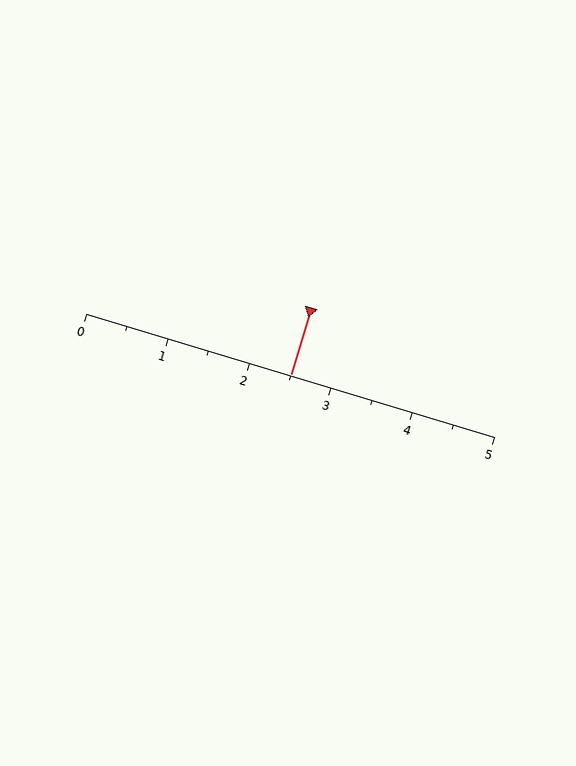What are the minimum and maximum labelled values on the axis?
The axis runs from 0 to 5.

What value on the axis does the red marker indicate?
The marker indicates approximately 2.5.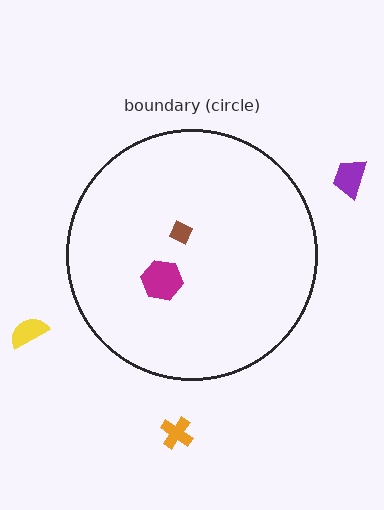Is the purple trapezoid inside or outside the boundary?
Outside.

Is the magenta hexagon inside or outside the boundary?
Inside.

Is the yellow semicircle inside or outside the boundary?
Outside.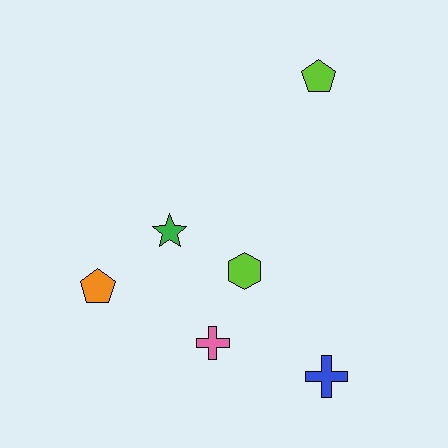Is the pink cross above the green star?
No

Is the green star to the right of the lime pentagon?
No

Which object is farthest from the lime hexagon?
The lime pentagon is farthest from the lime hexagon.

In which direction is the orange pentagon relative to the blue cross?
The orange pentagon is to the left of the blue cross.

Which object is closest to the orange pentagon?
The green star is closest to the orange pentagon.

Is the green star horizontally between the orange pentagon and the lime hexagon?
Yes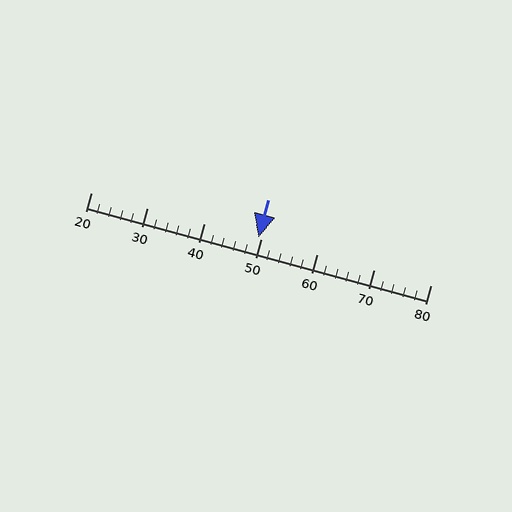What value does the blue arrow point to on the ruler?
The blue arrow points to approximately 50.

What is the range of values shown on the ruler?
The ruler shows values from 20 to 80.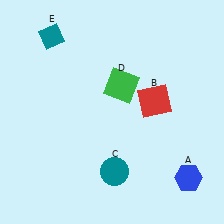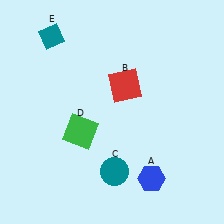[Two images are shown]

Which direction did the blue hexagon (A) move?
The blue hexagon (A) moved left.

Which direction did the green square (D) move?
The green square (D) moved down.